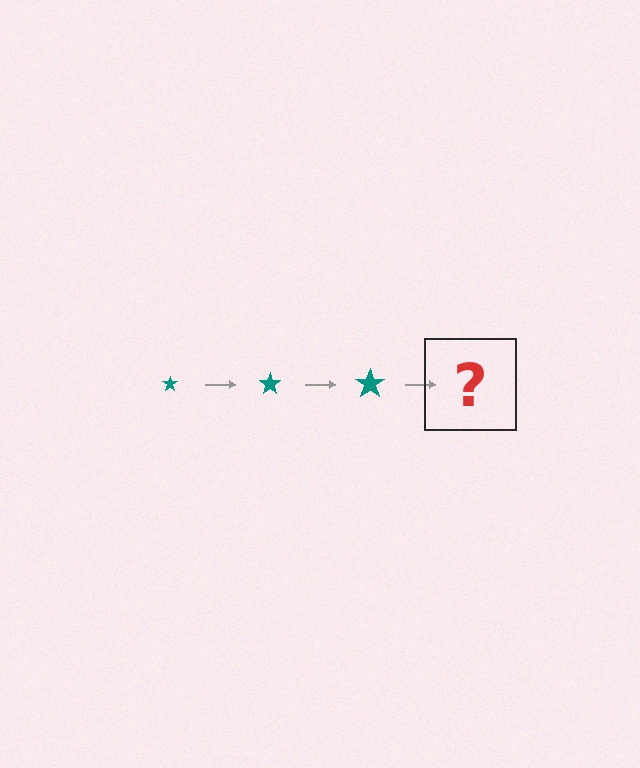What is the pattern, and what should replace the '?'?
The pattern is that the star gets progressively larger each step. The '?' should be a teal star, larger than the previous one.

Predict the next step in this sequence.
The next step is a teal star, larger than the previous one.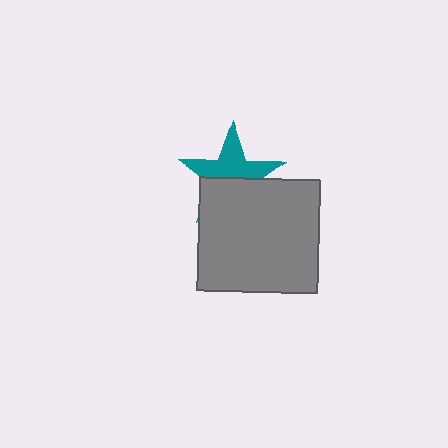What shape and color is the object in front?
The object in front is a gray rectangle.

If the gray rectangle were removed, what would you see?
You would see the complete teal star.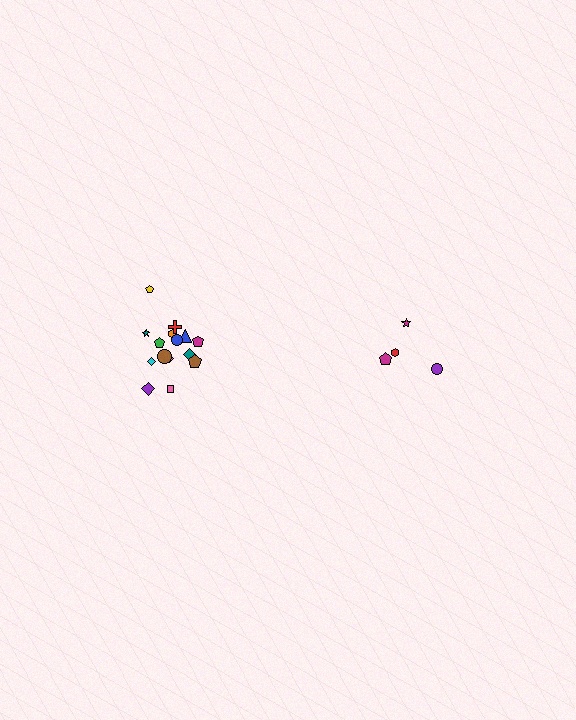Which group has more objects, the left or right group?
The left group.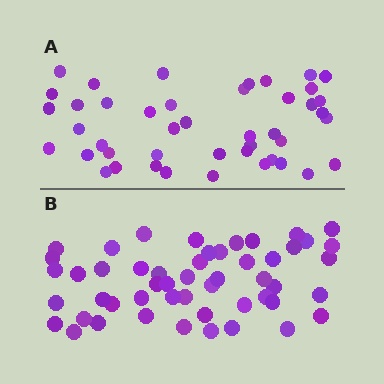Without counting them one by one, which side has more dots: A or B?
Region B (the bottom region) has more dots.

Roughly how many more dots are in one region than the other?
Region B has roughly 8 or so more dots than region A.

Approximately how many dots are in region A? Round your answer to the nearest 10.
About 40 dots. (The exact count is 44, which rounds to 40.)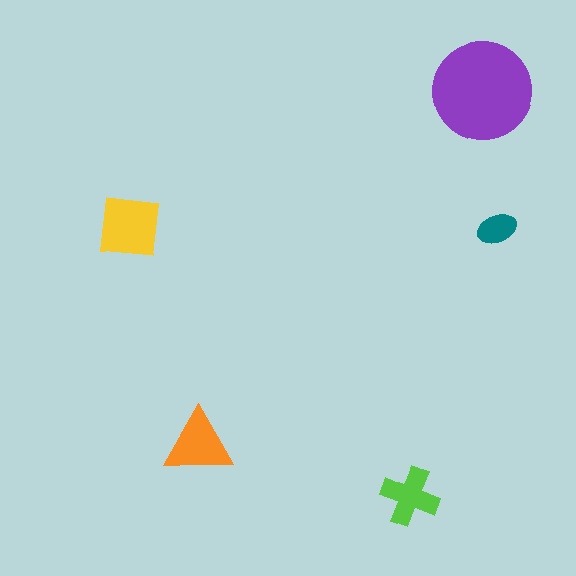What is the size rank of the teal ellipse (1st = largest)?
5th.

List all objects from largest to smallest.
The purple circle, the yellow square, the orange triangle, the lime cross, the teal ellipse.